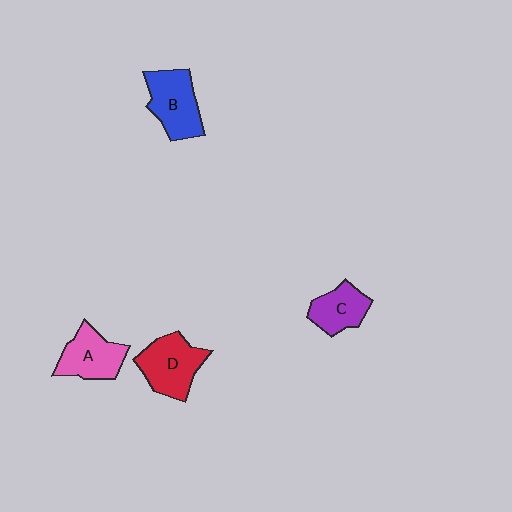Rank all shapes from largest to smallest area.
From largest to smallest: D (red), B (blue), A (pink), C (purple).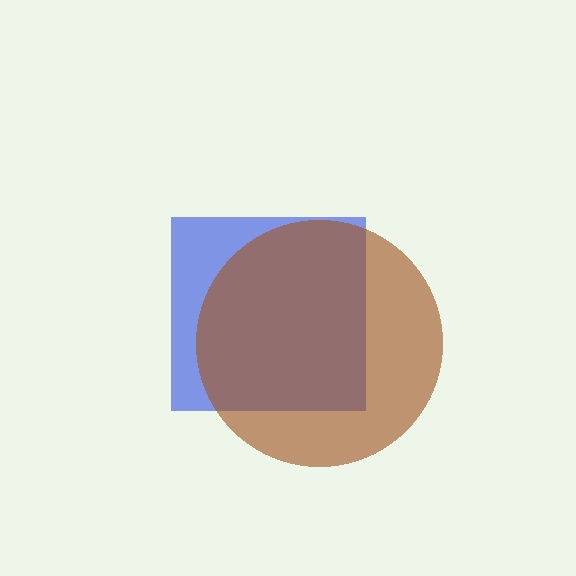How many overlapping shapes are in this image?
There are 2 overlapping shapes in the image.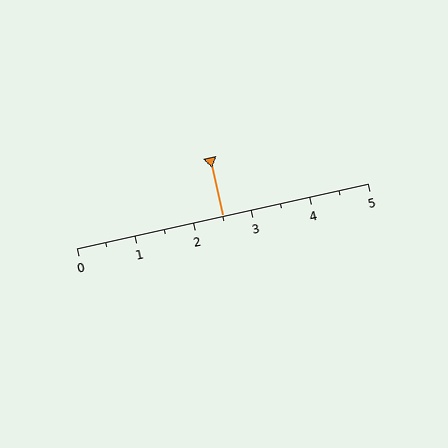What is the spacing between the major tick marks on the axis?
The major ticks are spaced 1 apart.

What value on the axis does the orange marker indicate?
The marker indicates approximately 2.5.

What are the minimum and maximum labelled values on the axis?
The axis runs from 0 to 5.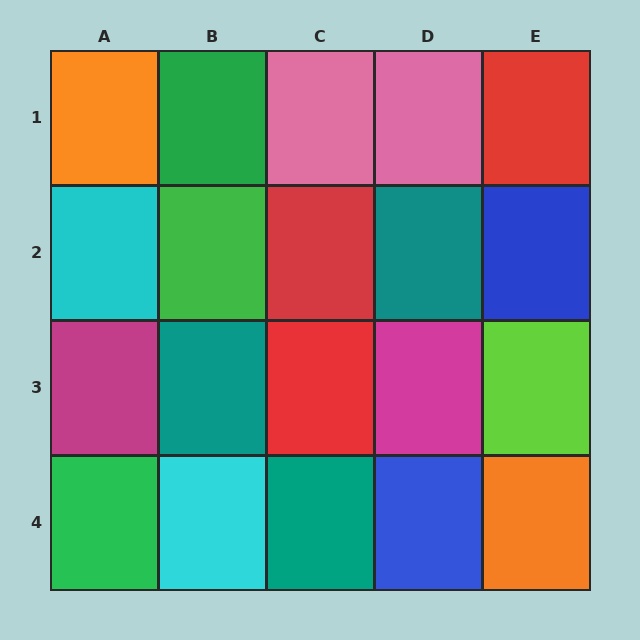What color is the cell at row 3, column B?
Teal.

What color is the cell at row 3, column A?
Magenta.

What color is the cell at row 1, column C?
Pink.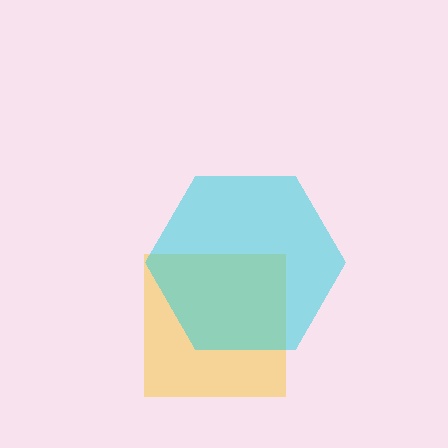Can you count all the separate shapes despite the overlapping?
Yes, there are 2 separate shapes.